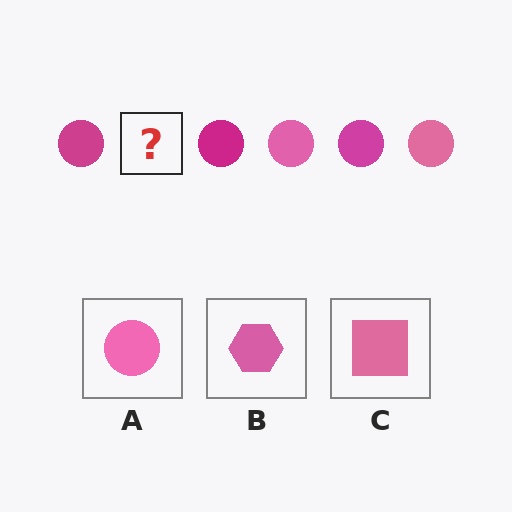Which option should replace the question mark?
Option A.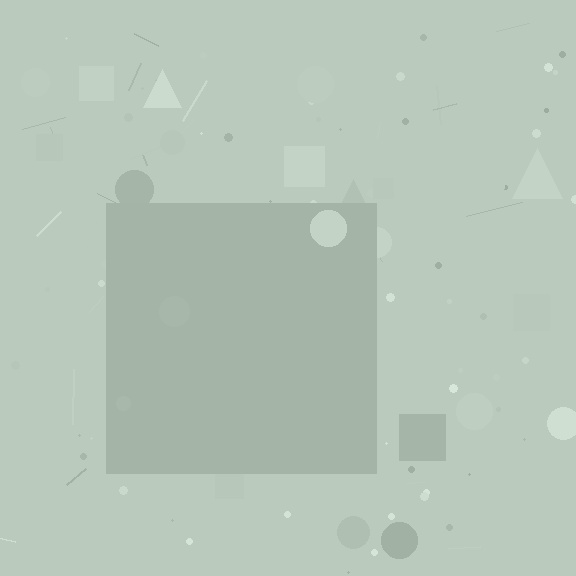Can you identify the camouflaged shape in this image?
The camouflaged shape is a square.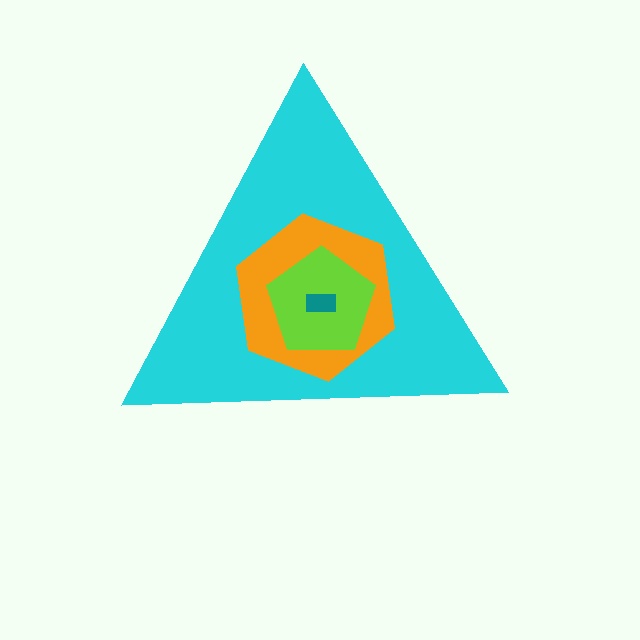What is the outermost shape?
The cyan triangle.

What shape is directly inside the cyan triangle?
The orange hexagon.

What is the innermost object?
The teal rectangle.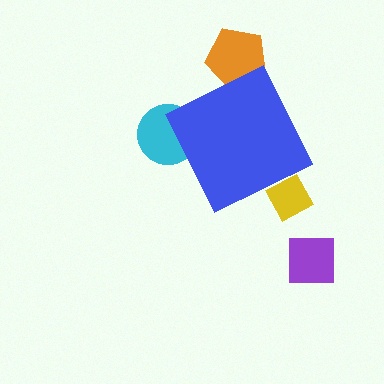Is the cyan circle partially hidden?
Yes, the cyan circle is partially hidden behind the blue diamond.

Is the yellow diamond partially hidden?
Yes, the yellow diamond is partially hidden behind the blue diamond.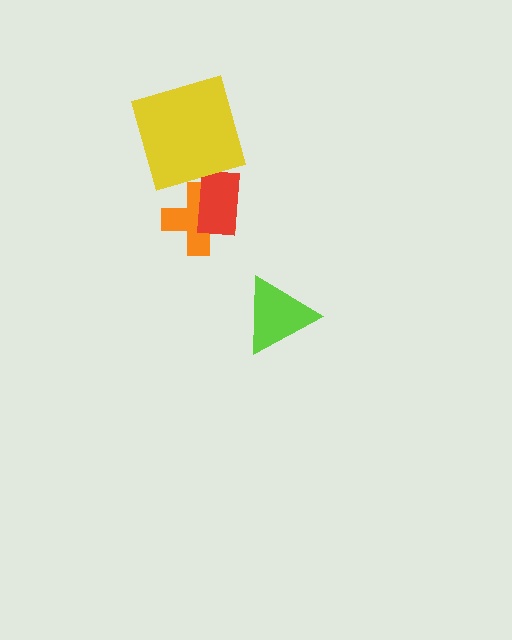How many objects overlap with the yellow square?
0 objects overlap with the yellow square.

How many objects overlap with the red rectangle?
1 object overlaps with the red rectangle.